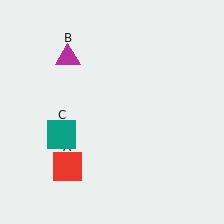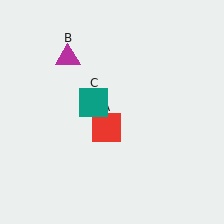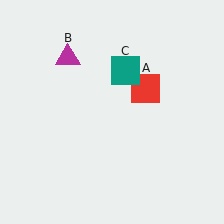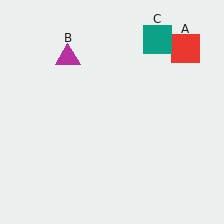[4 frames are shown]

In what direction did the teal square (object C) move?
The teal square (object C) moved up and to the right.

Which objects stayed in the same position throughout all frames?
Magenta triangle (object B) remained stationary.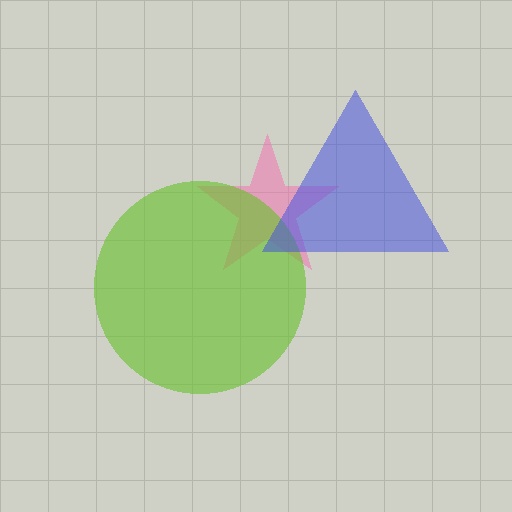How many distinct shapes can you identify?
There are 3 distinct shapes: a pink star, a lime circle, a blue triangle.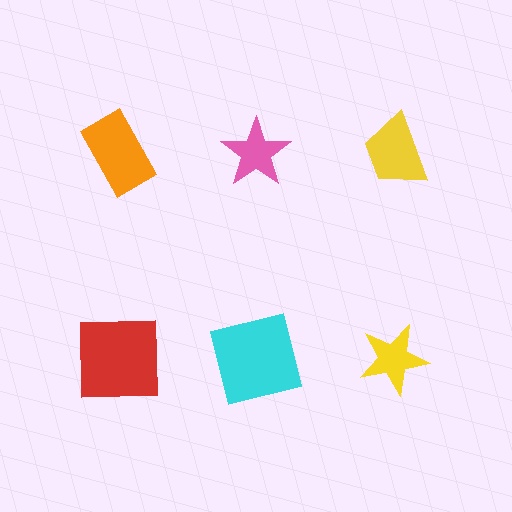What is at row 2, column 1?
A red square.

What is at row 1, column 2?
A pink star.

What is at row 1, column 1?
An orange rectangle.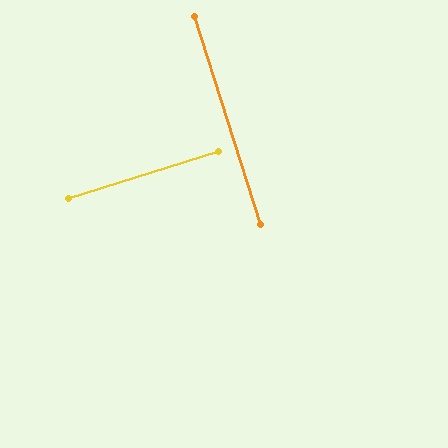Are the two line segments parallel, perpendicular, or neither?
Perpendicular — they meet at approximately 90°.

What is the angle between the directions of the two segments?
Approximately 90 degrees.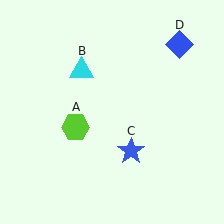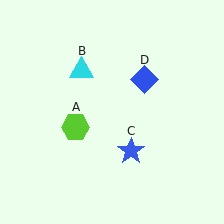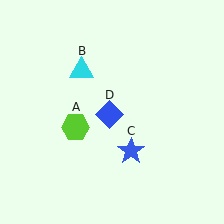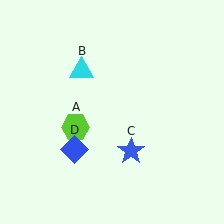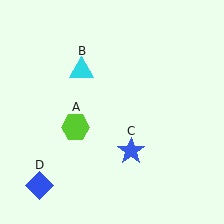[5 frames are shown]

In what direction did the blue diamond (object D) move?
The blue diamond (object D) moved down and to the left.